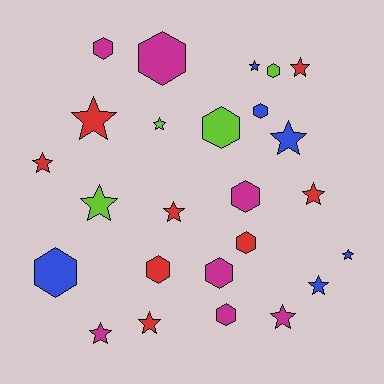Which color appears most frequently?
Red, with 8 objects.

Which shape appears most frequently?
Star, with 14 objects.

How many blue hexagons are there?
There are 2 blue hexagons.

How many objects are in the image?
There are 25 objects.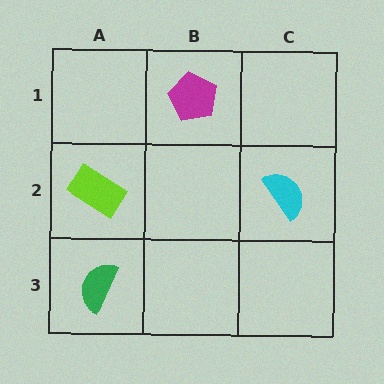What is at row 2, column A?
A lime rectangle.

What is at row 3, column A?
A green semicircle.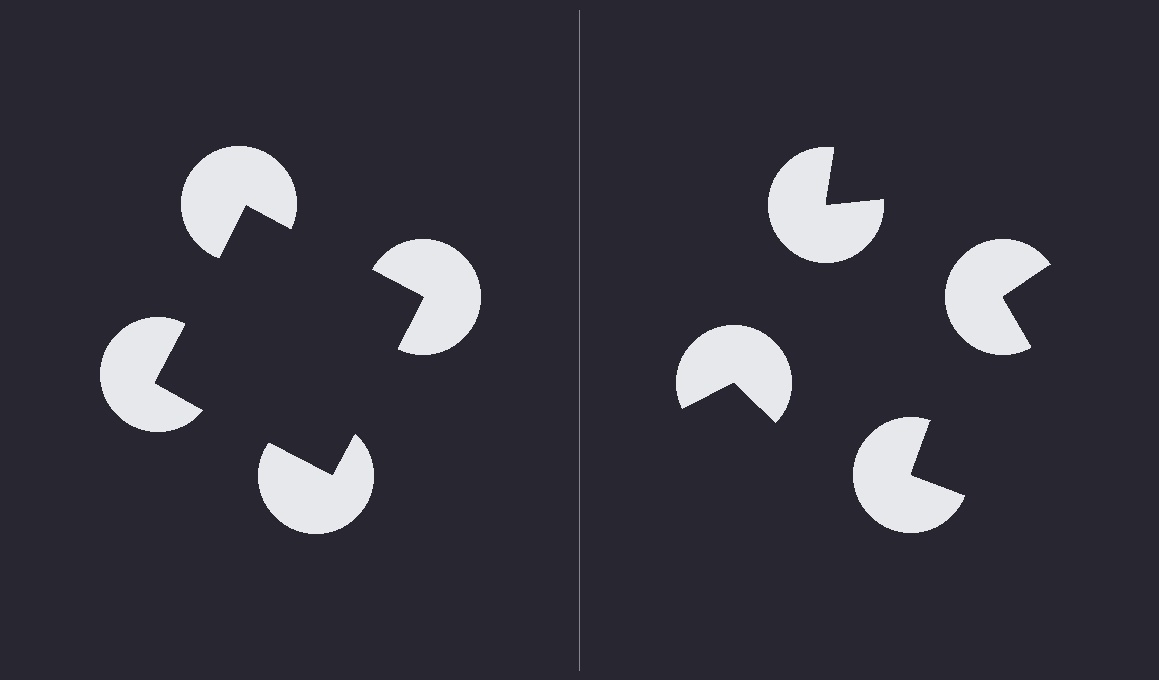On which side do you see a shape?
An illusory square appears on the left side. On the right side the wedge cuts are rotated, so no coherent shape forms.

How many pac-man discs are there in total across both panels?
8 — 4 on each side.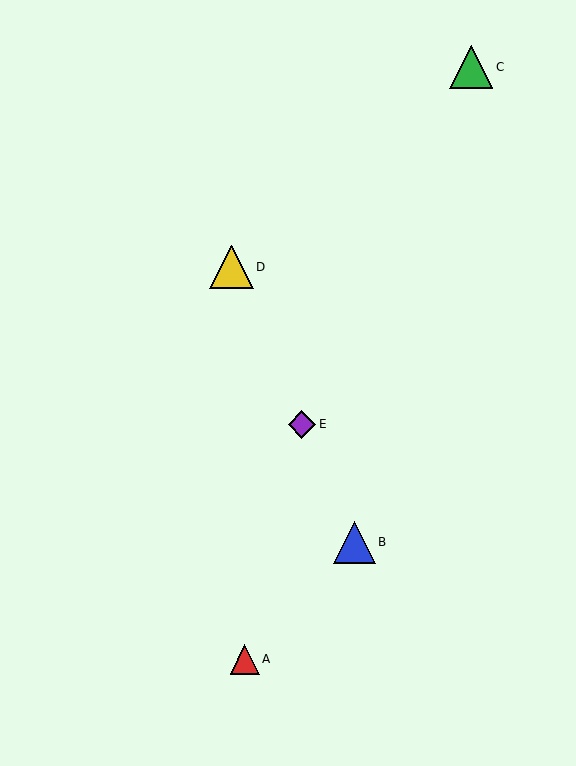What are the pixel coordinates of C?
Object C is at (471, 67).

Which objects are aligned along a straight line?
Objects B, D, E are aligned along a straight line.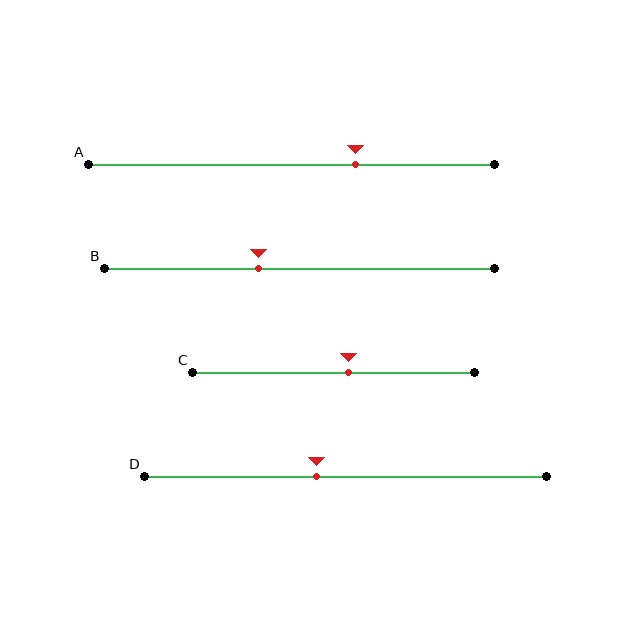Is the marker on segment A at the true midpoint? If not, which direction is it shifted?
No, the marker on segment A is shifted to the right by about 16% of the segment length.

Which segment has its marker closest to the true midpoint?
Segment C has its marker closest to the true midpoint.